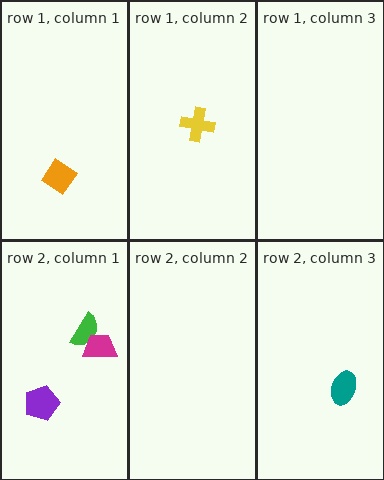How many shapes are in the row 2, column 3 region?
1.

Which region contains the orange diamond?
The row 1, column 1 region.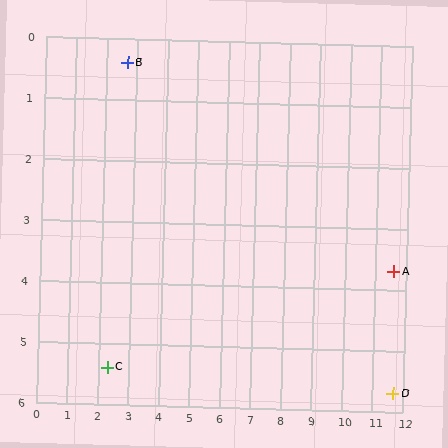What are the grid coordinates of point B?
Point B is at approximately (2.7, 0.4).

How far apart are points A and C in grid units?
Points A and C are about 9.5 grid units apart.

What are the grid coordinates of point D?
Point D is at approximately (11.7, 5.7).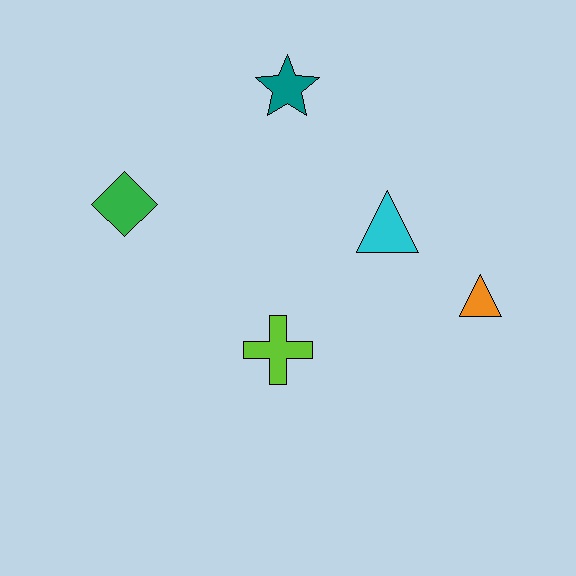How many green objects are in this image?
There is 1 green object.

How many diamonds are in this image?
There is 1 diamond.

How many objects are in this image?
There are 5 objects.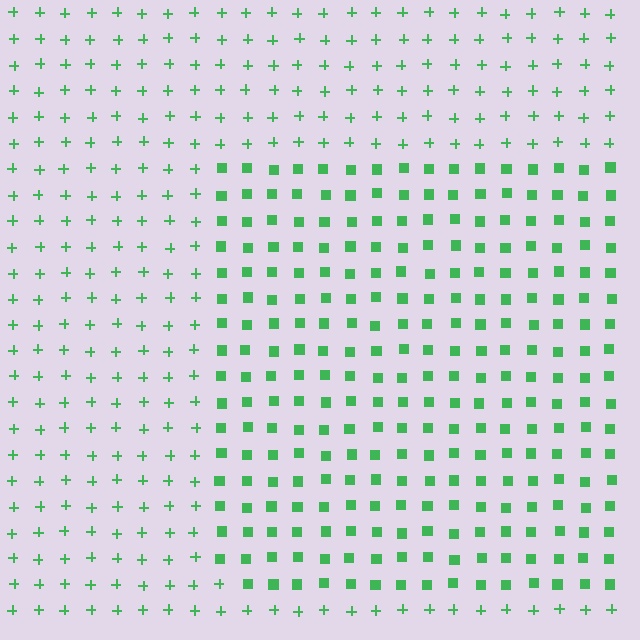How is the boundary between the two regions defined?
The boundary is defined by a change in element shape: squares inside vs. plus signs outside. All elements share the same color and spacing.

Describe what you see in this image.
The image is filled with small green elements arranged in a uniform grid. A rectangle-shaped region contains squares, while the surrounding area contains plus signs. The boundary is defined purely by the change in element shape.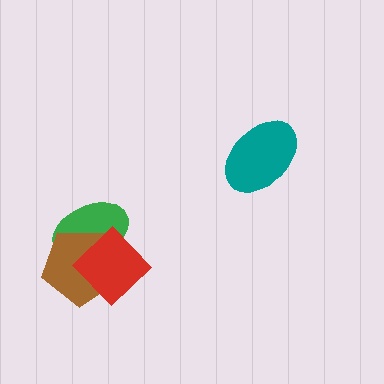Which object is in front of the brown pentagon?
The red diamond is in front of the brown pentagon.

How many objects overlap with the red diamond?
2 objects overlap with the red diamond.